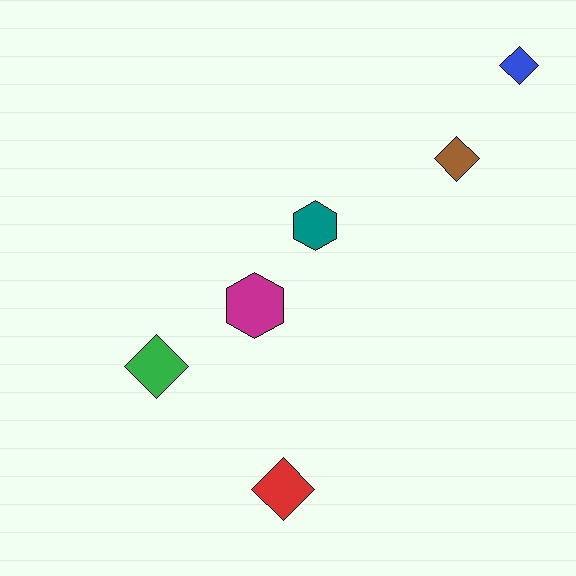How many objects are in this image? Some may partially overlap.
There are 6 objects.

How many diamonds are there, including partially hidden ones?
There are 4 diamonds.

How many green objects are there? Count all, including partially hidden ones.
There is 1 green object.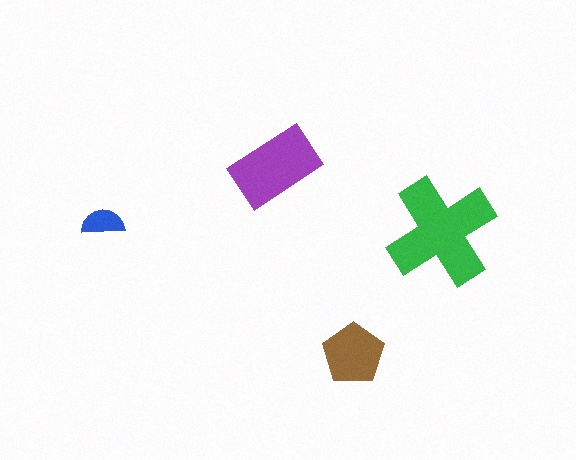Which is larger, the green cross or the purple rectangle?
The green cross.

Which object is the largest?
The green cross.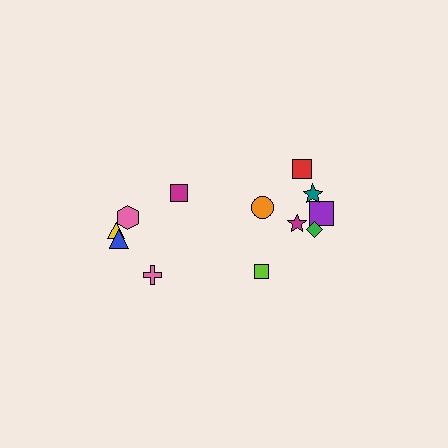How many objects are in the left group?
There are 5 objects.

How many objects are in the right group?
There are 7 objects.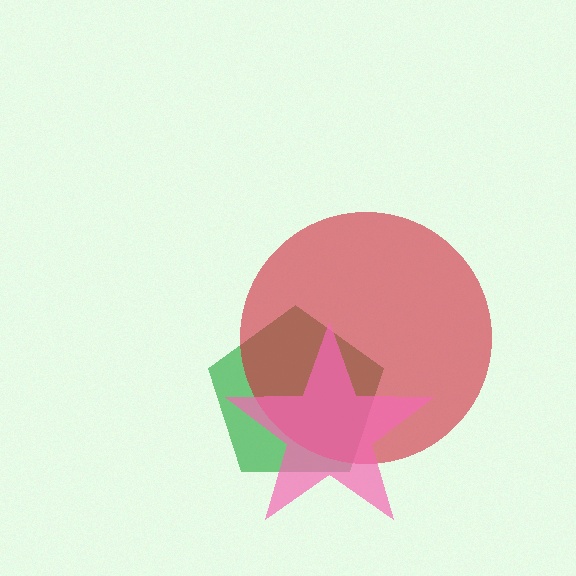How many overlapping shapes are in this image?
There are 3 overlapping shapes in the image.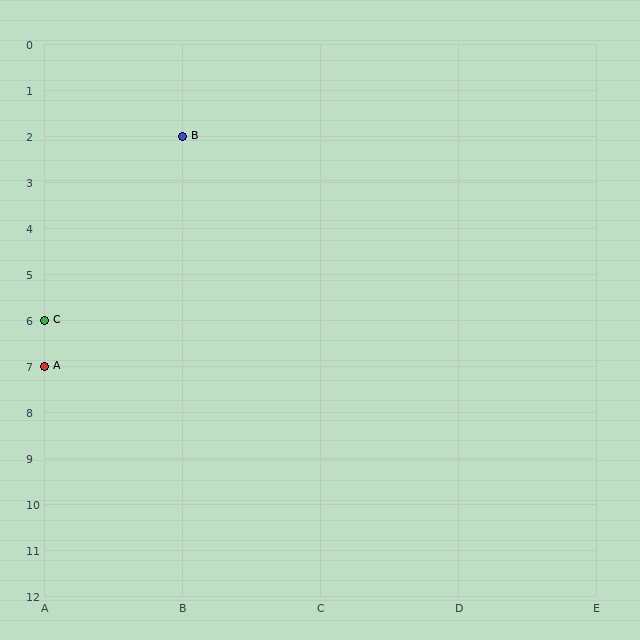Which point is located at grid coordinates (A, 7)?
Point A is at (A, 7).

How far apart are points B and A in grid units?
Points B and A are 1 column and 5 rows apart (about 5.1 grid units diagonally).